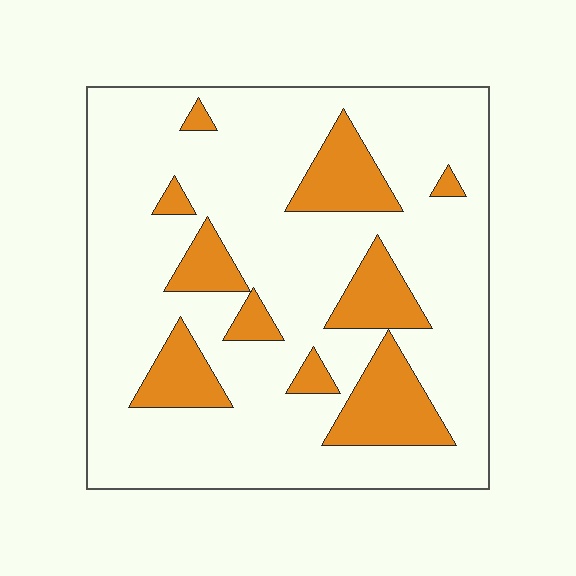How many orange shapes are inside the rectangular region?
10.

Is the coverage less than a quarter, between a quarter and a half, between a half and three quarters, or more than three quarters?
Less than a quarter.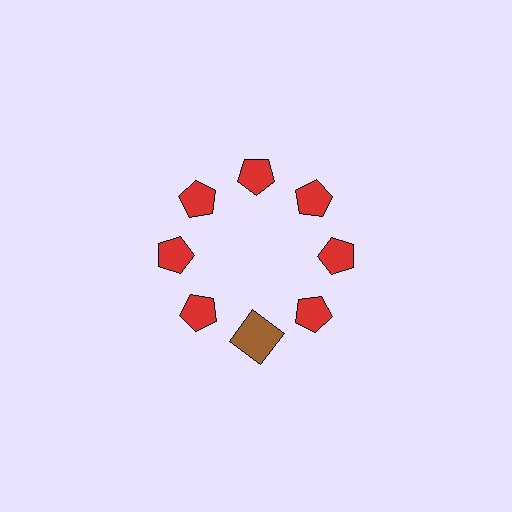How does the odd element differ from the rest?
It differs in both color (brown instead of red) and shape (square instead of pentagon).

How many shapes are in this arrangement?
There are 8 shapes arranged in a ring pattern.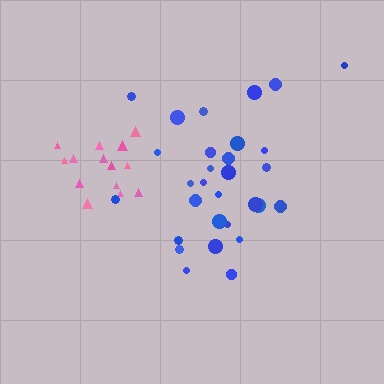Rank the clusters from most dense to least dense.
pink, blue.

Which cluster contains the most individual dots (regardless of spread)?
Blue (30).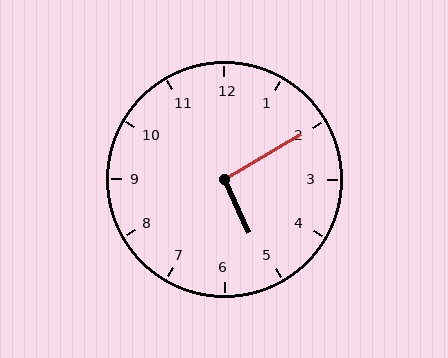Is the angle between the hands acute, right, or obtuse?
It is right.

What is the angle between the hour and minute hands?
Approximately 95 degrees.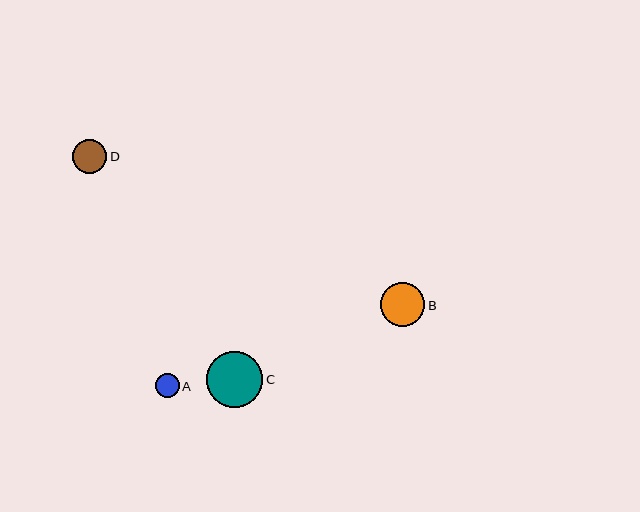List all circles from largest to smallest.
From largest to smallest: C, B, D, A.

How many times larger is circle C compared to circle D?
Circle C is approximately 1.6 times the size of circle D.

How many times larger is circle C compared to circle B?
Circle C is approximately 1.3 times the size of circle B.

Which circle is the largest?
Circle C is the largest with a size of approximately 56 pixels.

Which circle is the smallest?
Circle A is the smallest with a size of approximately 23 pixels.